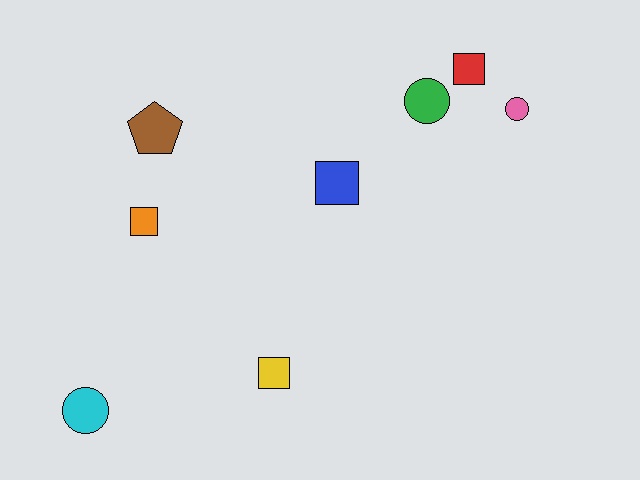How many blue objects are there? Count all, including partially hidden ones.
There is 1 blue object.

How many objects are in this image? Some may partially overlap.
There are 8 objects.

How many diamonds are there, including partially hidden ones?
There are no diamonds.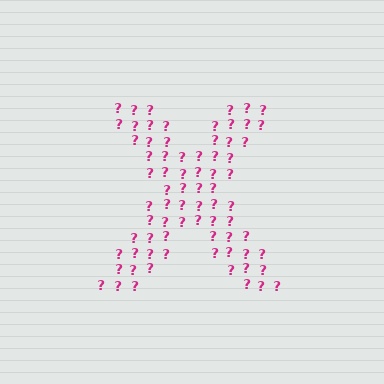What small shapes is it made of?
It is made of small question marks.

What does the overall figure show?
The overall figure shows the letter X.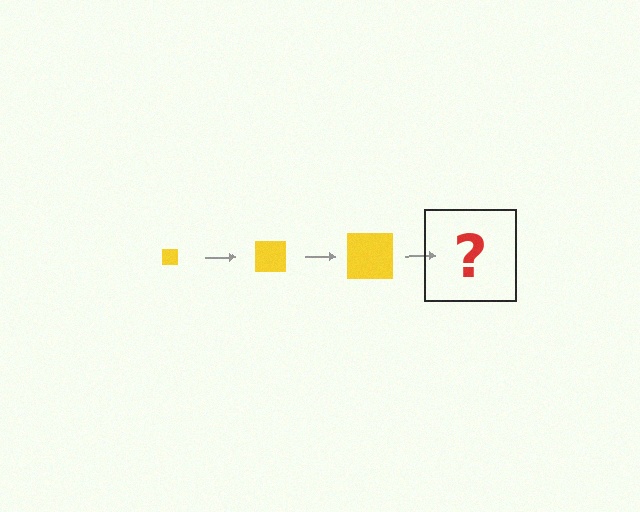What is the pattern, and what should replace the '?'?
The pattern is that the square gets progressively larger each step. The '?' should be a yellow square, larger than the previous one.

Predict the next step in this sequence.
The next step is a yellow square, larger than the previous one.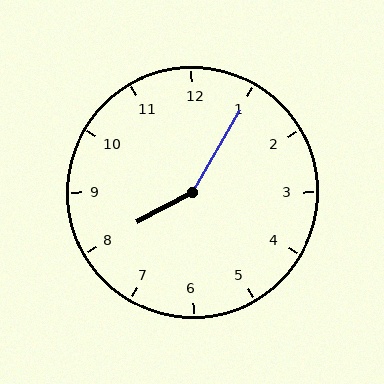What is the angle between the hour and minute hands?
Approximately 148 degrees.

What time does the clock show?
8:05.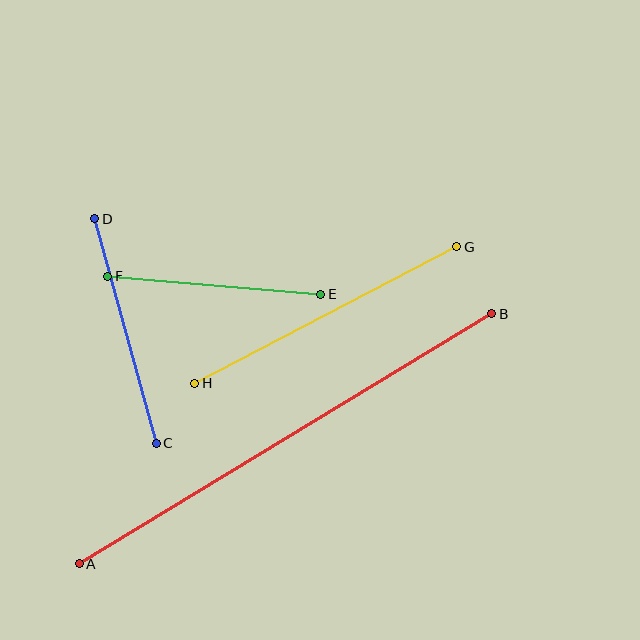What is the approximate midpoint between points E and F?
The midpoint is at approximately (214, 285) pixels.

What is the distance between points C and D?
The distance is approximately 233 pixels.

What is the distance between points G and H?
The distance is approximately 296 pixels.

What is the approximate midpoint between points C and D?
The midpoint is at approximately (125, 331) pixels.